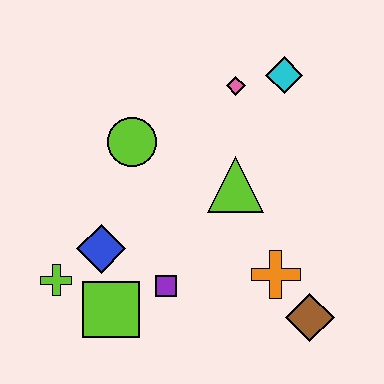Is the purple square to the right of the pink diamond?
No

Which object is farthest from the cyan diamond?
The lime cross is farthest from the cyan diamond.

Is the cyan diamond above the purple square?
Yes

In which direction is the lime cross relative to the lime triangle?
The lime cross is to the left of the lime triangle.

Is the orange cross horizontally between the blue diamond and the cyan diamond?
Yes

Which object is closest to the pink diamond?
The cyan diamond is closest to the pink diamond.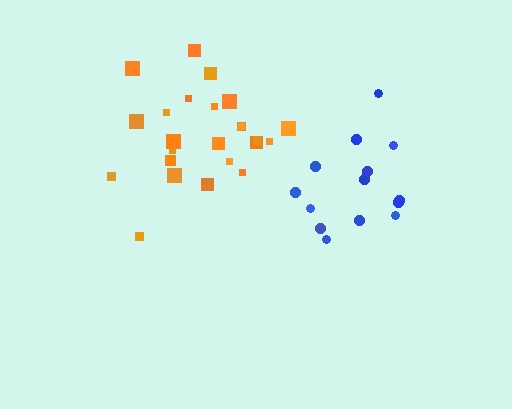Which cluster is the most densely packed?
Orange.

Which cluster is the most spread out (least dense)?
Blue.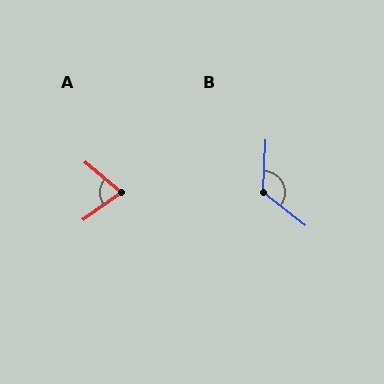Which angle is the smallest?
A, at approximately 76 degrees.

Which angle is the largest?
B, at approximately 126 degrees.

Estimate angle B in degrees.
Approximately 126 degrees.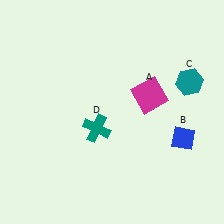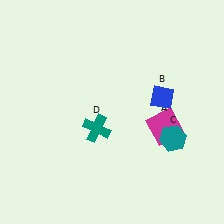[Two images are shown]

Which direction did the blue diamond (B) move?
The blue diamond (B) moved up.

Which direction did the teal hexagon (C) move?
The teal hexagon (C) moved down.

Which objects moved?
The objects that moved are: the magenta square (A), the blue diamond (B), the teal hexagon (C).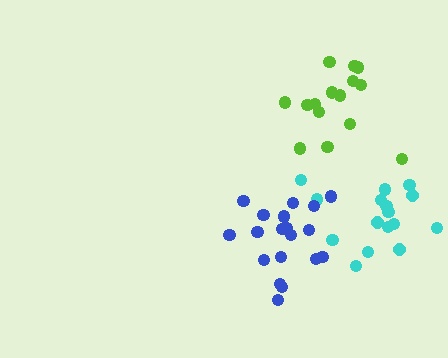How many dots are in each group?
Group 1: 16 dots, Group 2: 19 dots, Group 3: 15 dots (50 total).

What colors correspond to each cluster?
The clusters are colored: cyan, blue, lime.